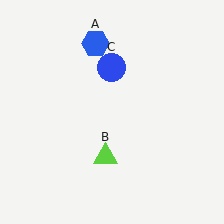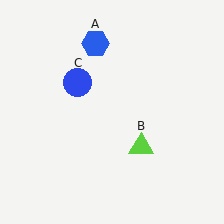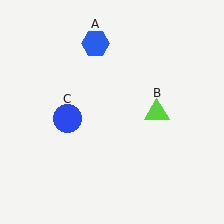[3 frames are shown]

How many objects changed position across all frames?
2 objects changed position: lime triangle (object B), blue circle (object C).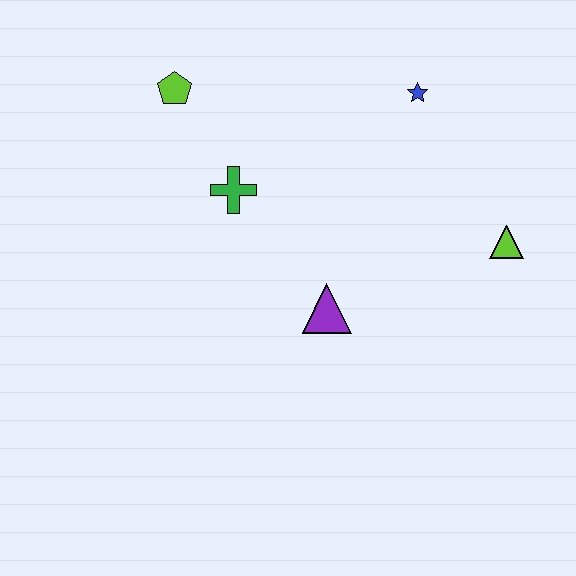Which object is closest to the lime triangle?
The blue star is closest to the lime triangle.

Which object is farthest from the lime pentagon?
The lime triangle is farthest from the lime pentagon.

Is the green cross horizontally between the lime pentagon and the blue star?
Yes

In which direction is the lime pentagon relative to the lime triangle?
The lime pentagon is to the left of the lime triangle.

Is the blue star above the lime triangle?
Yes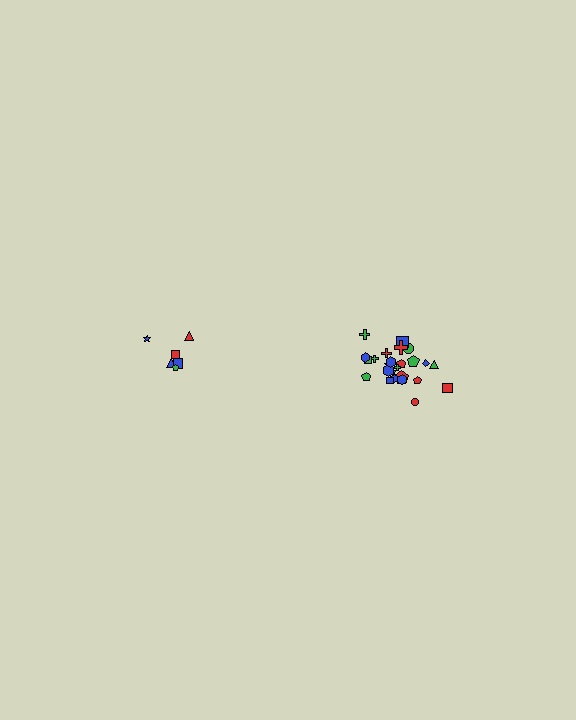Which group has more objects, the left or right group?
The right group.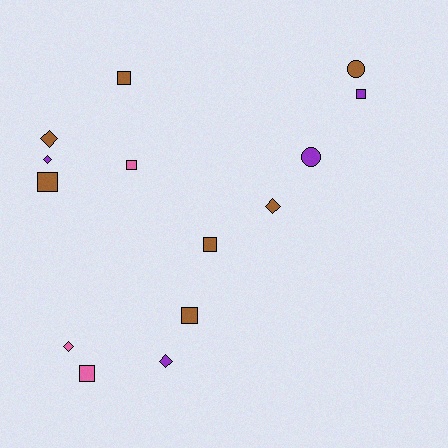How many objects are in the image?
There are 14 objects.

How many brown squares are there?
There are 4 brown squares.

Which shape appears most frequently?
Square, with 7 objects.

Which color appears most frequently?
Brown, with 7 objects.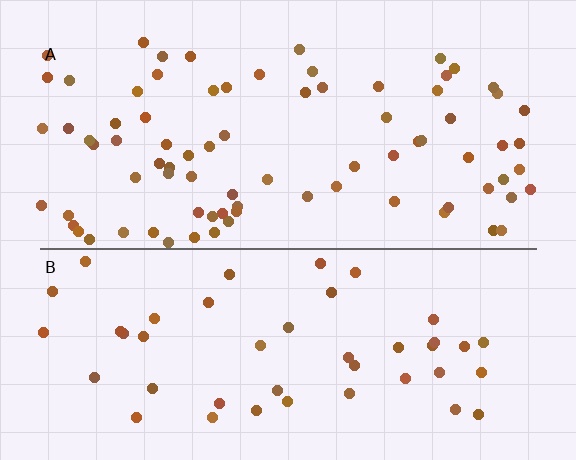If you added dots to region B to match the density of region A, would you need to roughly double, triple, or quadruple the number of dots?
Approximately double.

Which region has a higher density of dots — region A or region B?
A (the top).